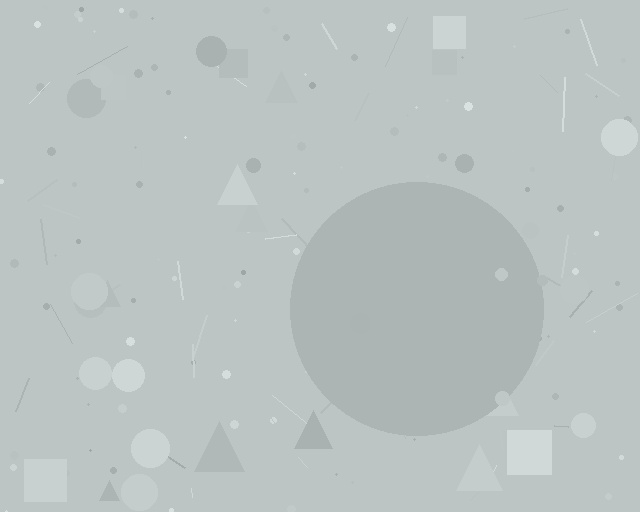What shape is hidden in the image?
A circle is hidden in the image.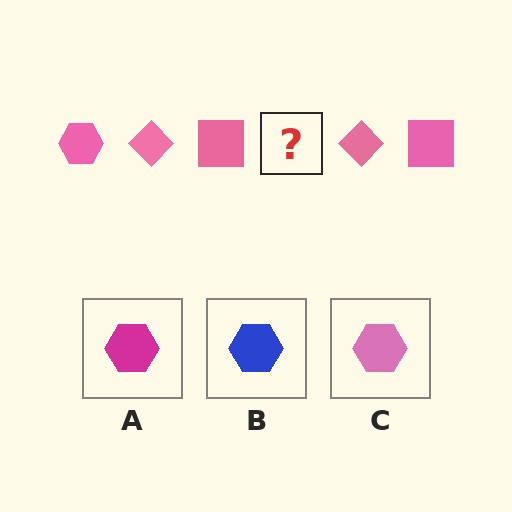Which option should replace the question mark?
Option C.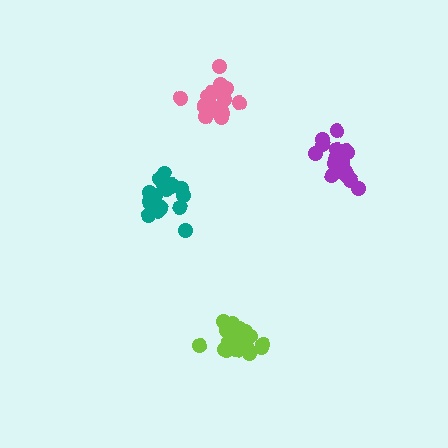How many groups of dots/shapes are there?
There are 4 groups.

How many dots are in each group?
Group 1: 20 dots, Group 2: 18 dots, Group 3: 18 dots, Group 4: 17 dots (73 total).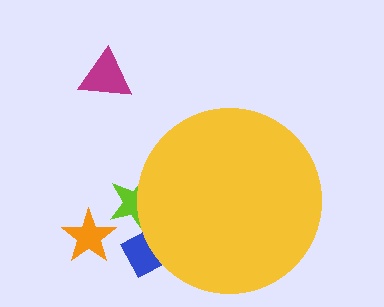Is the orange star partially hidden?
No, the orange star is fully visible.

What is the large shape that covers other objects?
A yellow circle.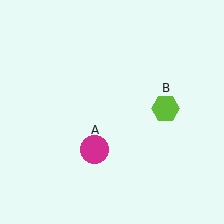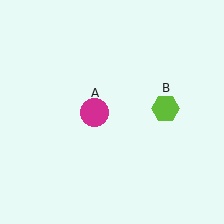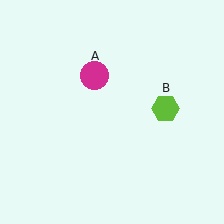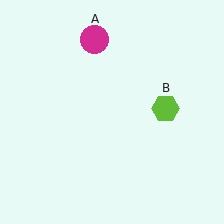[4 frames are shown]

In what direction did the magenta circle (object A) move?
The magenta circle (object A) moved up.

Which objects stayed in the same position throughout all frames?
Lime hexagon (object B) remained stationary.